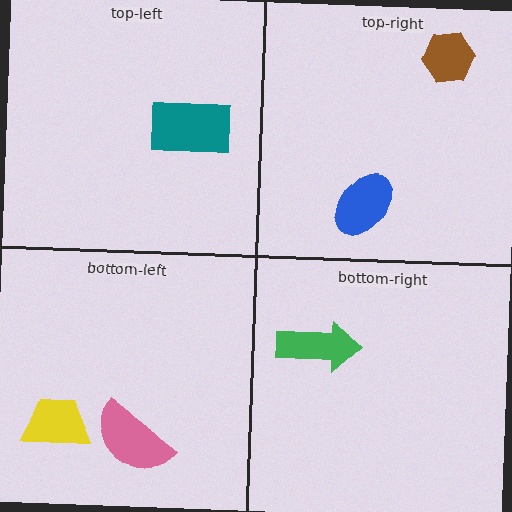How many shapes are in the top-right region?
2.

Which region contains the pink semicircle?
The bottom-left region.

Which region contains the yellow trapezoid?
The bottom-left region.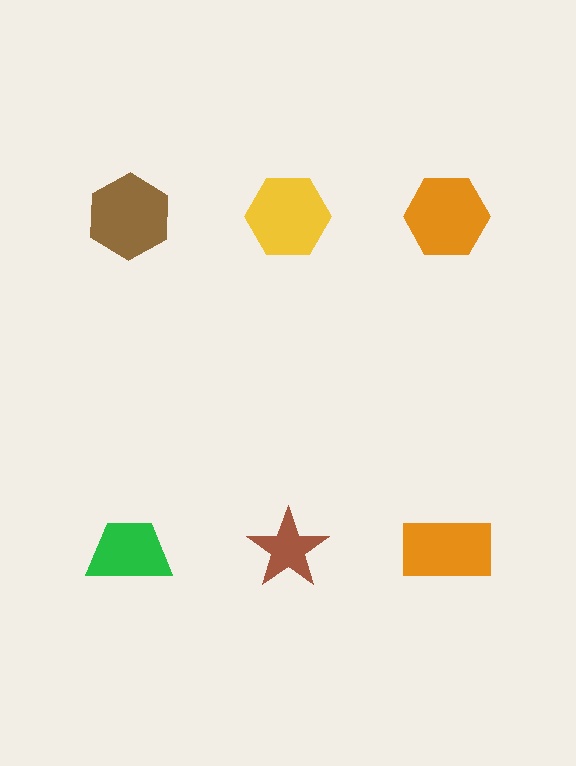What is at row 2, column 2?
A brown star.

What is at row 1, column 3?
An orange hexagon.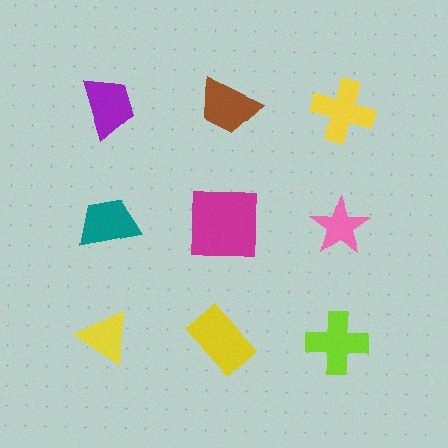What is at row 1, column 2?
A brown trapezoid.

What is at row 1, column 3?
A yellow cross.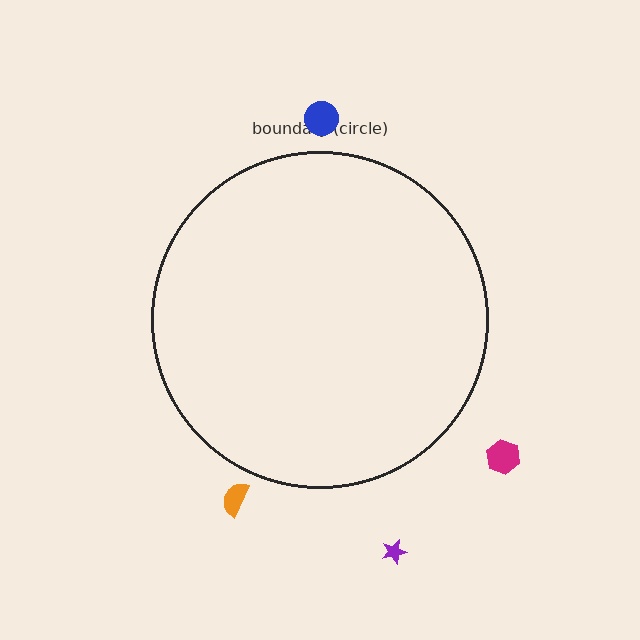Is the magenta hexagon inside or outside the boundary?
Outside.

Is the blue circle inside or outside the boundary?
Outside.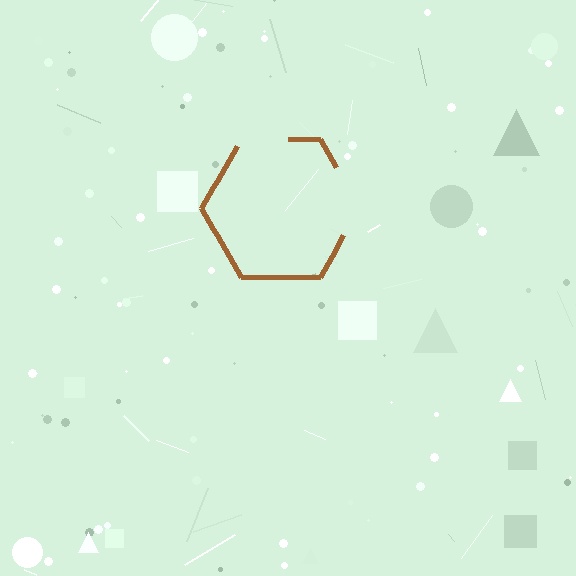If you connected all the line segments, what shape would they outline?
They would outline a hexagon.